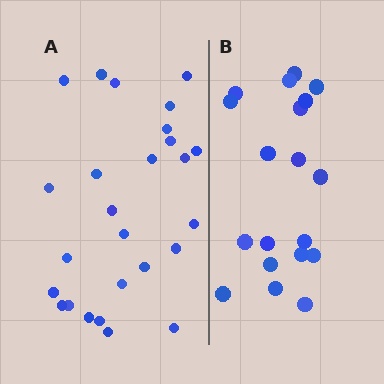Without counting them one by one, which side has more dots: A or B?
Region A (the left region) has more dots.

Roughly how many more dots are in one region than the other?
Region A has roughly 8 or so more dots than region B.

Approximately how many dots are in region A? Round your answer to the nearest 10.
About 30 dots. (The exact count is 26, which rounds to 30.)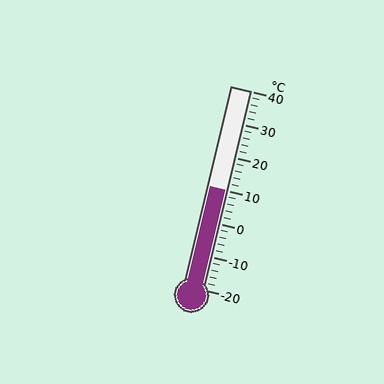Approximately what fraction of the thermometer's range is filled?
The thermometer is filled to approximately 50% of its range.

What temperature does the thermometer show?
The thermometer shows approximately 10°C.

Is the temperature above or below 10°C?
The temperature is at 10°C.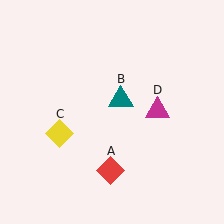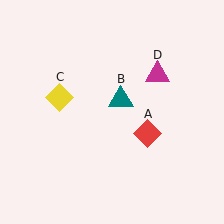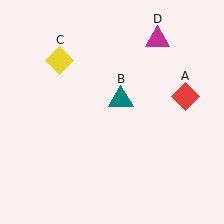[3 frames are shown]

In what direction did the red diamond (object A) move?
The red diamond (object A) moved up and to the right.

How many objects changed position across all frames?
3 objects changed position: red diamond (object A), yellow diamond (object C), magenta triangle (object D).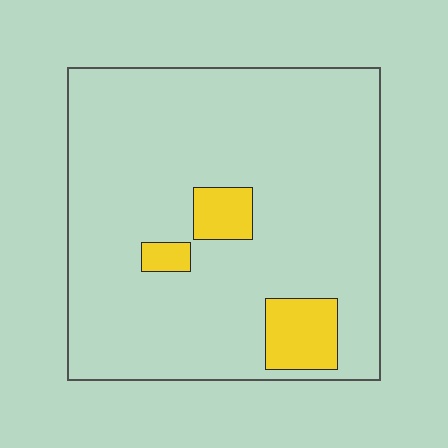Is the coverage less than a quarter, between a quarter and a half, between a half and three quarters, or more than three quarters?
Less than a quarter.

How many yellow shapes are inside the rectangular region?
3.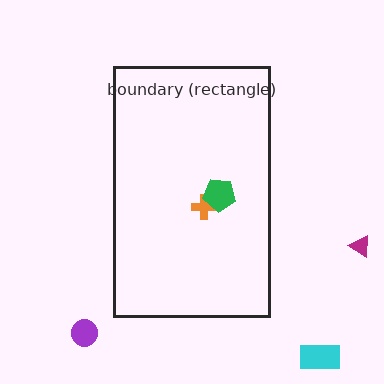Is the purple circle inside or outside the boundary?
Outside.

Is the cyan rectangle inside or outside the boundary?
Outside.